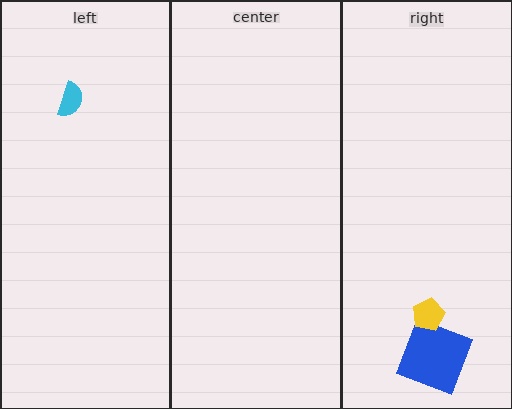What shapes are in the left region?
The cyan semicircle.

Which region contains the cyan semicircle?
The left region.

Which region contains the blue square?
The right region.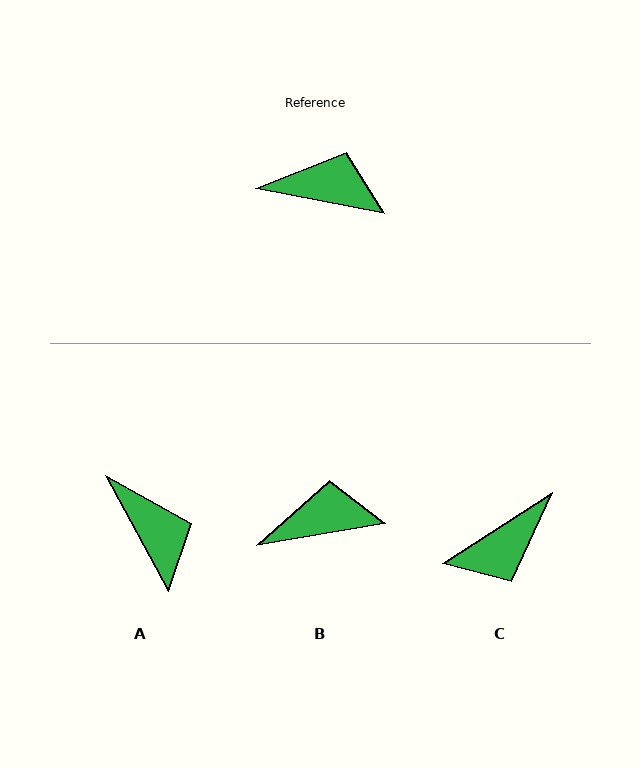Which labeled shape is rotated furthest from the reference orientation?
C, about 136 degrees away.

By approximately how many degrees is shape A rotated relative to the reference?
Approximately 51 degrees clockwise.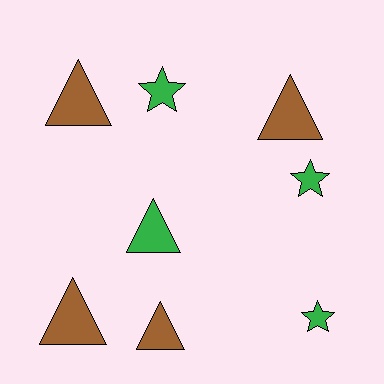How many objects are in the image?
There are 8 objects.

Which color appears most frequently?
Green, with 4 objects.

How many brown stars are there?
There are no brown stars.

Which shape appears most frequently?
Triangle, with 5 objects.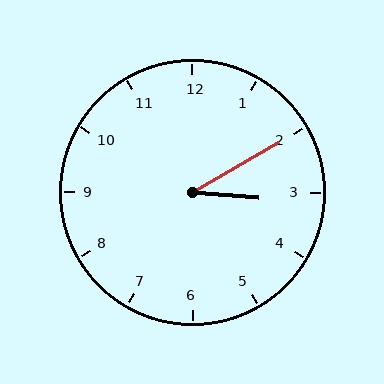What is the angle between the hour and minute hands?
Approximately 35 degrees.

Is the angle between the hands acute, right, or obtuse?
It is acute.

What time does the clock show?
3:10.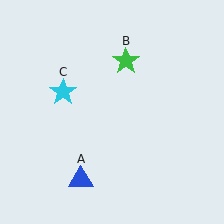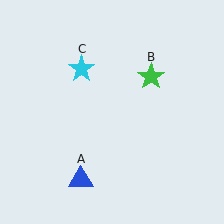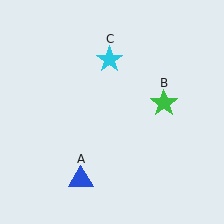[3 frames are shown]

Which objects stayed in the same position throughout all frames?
Blue triangle (object A) remained stationary.